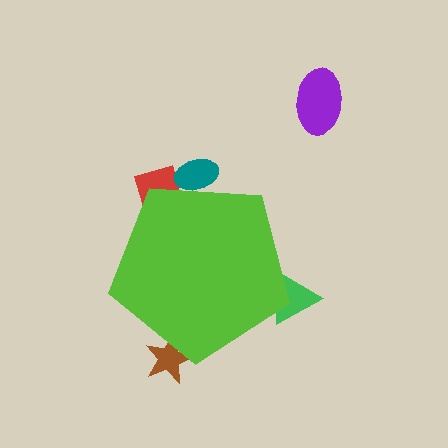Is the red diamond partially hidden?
Yes, the red diamond is partially hidden behind the lime pentagon.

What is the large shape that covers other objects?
A lime pentagon.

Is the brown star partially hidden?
Yes, the brown star is partially hidden behind the lime pentagon.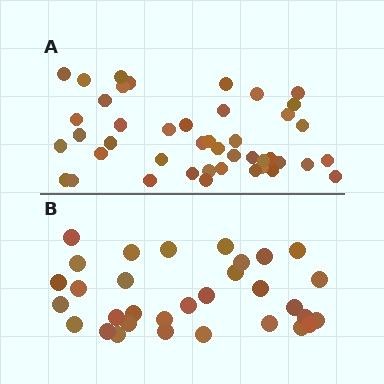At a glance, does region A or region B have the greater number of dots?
Region A (the top region) has more dots.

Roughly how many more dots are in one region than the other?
Region A has roughly 12 or so more dots than region B.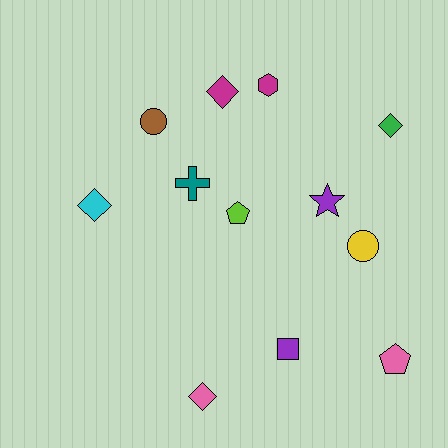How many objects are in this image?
There are 12 objects.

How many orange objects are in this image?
There are no orange objects.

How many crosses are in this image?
There is 1 cross.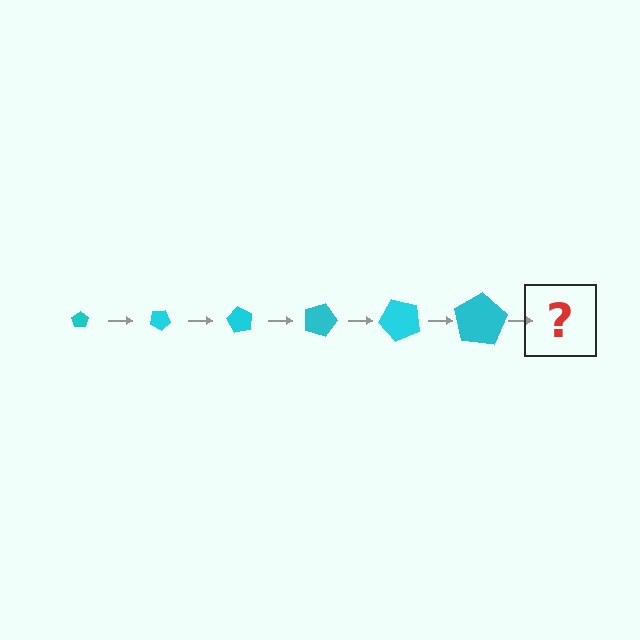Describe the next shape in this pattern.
It should be a pentagon, larger than the previous one and rotated 180 degrees from the start.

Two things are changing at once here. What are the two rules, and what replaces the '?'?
The two rules are that the pentagon grows larger each step and it rotates 30 degrees each step. The '?' should be a pentagon, larger than the previous one and rotated 180 degrees from the start.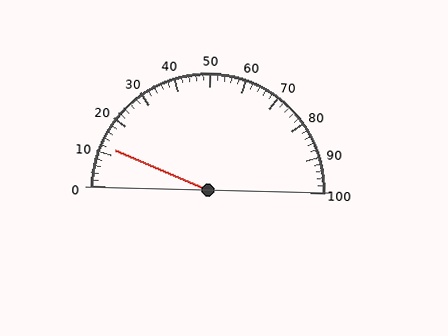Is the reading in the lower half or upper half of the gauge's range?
The reading is in the lower half of the range (0 to 100).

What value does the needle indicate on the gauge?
The needle indicates approximately 12.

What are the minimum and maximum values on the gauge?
The gauge ranges from 0 to 100.